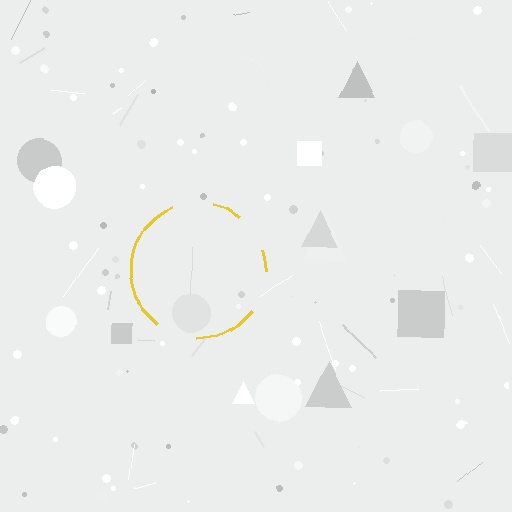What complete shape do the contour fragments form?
The contour fragments form a circle.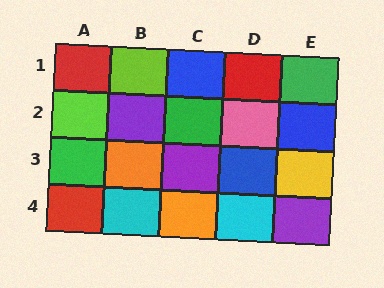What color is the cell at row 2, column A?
Lime.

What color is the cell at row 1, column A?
Red.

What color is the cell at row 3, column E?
Yellow.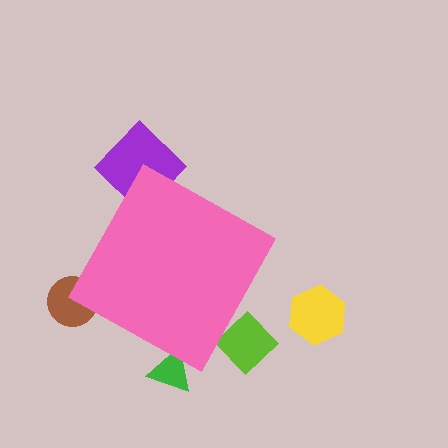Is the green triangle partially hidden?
Yes, the green triangle is partially hidden behind the pink diamond.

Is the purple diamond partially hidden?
Yes, the purple diamond is partially hidden behind the pink diamond.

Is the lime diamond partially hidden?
Yes, the lime diamond is partially hidden behind the pink diamond.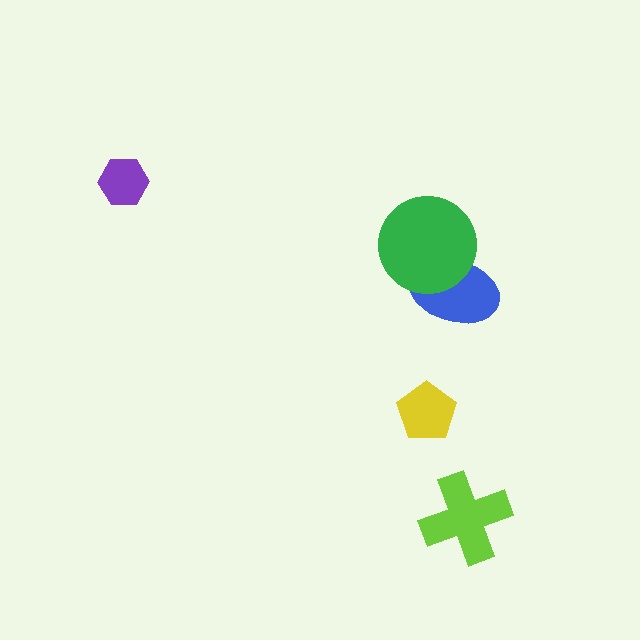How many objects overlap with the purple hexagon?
0 objects overlap with the purple hexagon.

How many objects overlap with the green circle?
1 object overlaps with the green circle.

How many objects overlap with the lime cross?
0 objects overlap with the lime cross.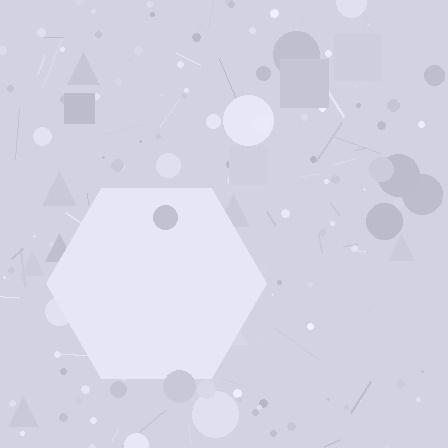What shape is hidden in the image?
A hexagon is hidden in the image.